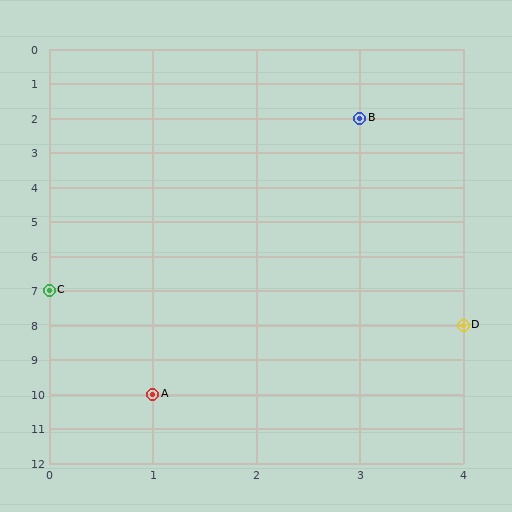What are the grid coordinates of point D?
Point D is at grid coordinates (4, 8).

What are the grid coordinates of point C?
Point C is at grid coordinates (0, 7).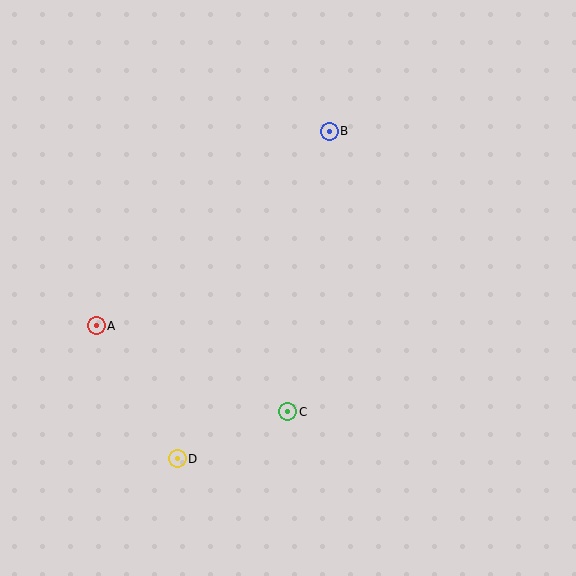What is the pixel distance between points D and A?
The distance between D and A is 155 pixels.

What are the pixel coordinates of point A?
Point A is at (96, 326).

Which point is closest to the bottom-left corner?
Point D is closest to the bottom-left corner.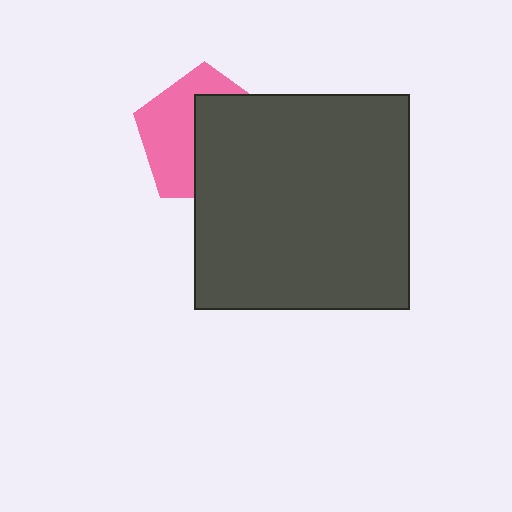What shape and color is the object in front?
The object in front is a dark gray square.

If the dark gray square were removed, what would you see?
You would see the complete pink pentagon.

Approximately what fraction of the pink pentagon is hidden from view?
Roughly 53% of the pink pentagon is hidden behind the dark gray square.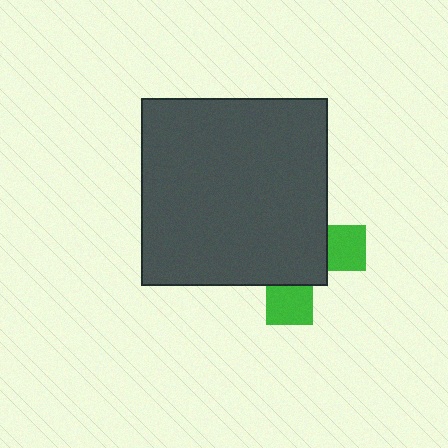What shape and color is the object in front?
The object in front is a dark gray square.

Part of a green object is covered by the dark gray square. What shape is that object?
It is a cross.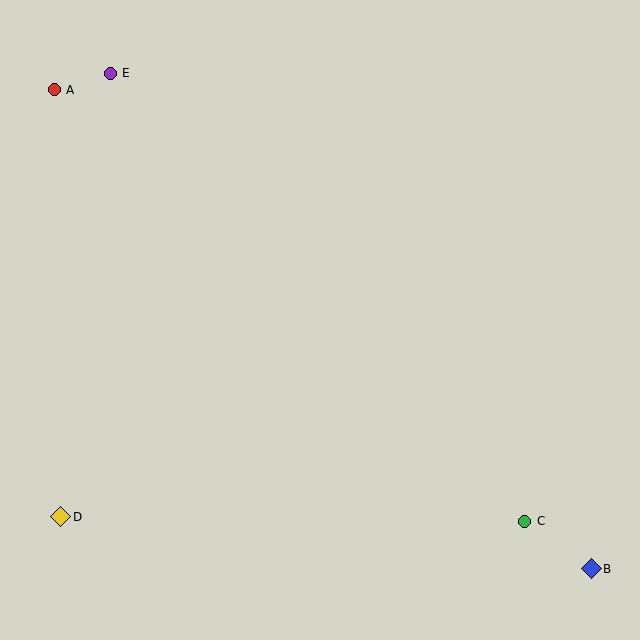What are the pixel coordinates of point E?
Point E is at (110, 73).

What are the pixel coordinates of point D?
Point D is at (61, 516).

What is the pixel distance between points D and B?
The distance between D and B is 533 pixels.